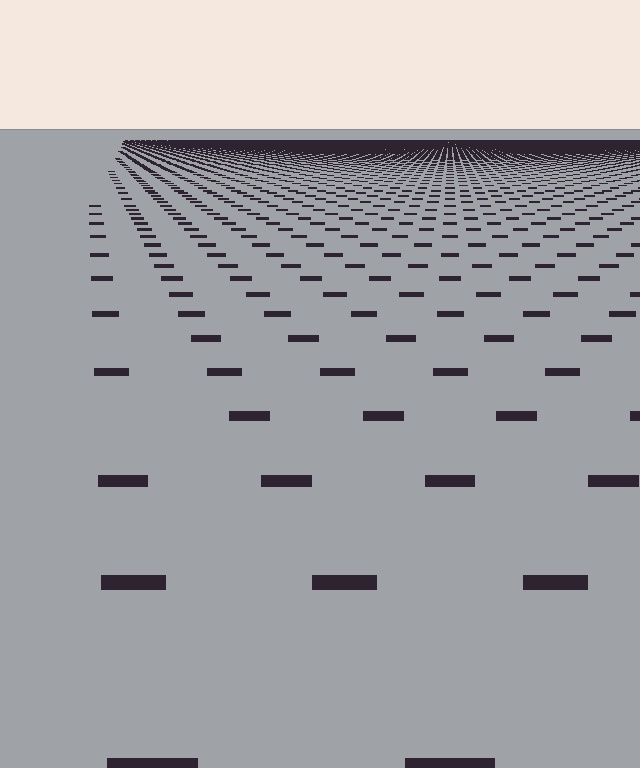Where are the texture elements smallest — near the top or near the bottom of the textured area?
Near the top.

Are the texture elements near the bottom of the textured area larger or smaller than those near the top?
Larger. Near the bottom, elements are closer to the viewer and appear at a bigger on-screen size.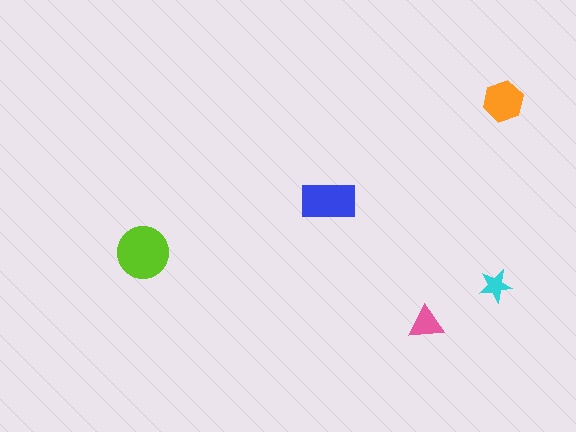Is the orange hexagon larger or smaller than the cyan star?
Larger.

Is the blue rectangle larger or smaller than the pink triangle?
Larger.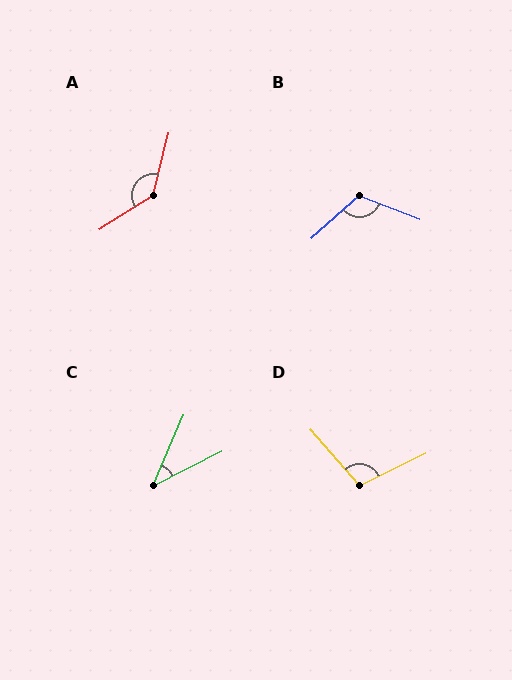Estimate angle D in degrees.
Approximately 105 degrees.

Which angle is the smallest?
C, at approximately 39 degrees.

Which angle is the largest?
A, at approximately 136 degrees.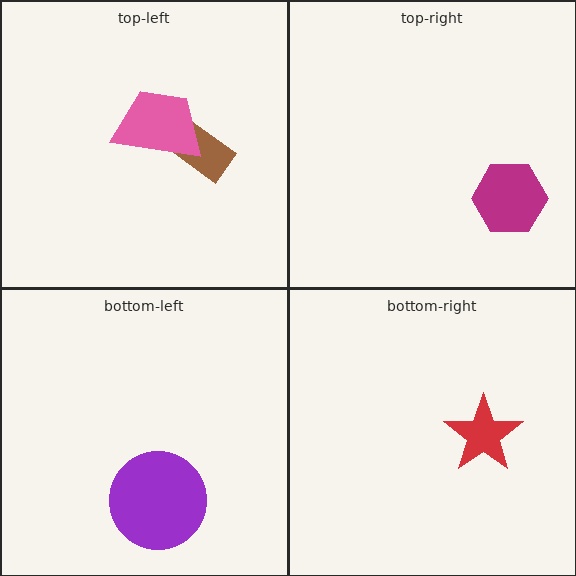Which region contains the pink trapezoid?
The top-left region.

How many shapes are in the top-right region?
1.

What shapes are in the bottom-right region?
The red star.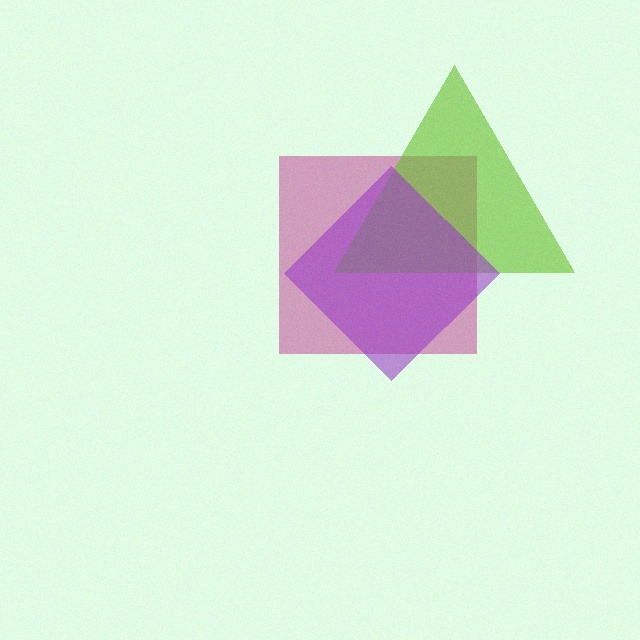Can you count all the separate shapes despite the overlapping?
Yes, there are 3 separate shapes.